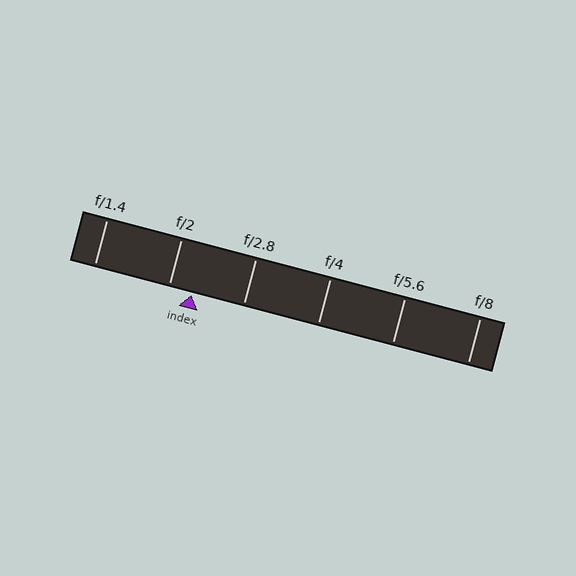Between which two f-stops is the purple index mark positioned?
The index mark is between f/2 and f/2.8.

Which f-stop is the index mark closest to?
The index mark is closest to f/2.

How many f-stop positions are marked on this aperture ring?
There are 6 f-stop positions marked.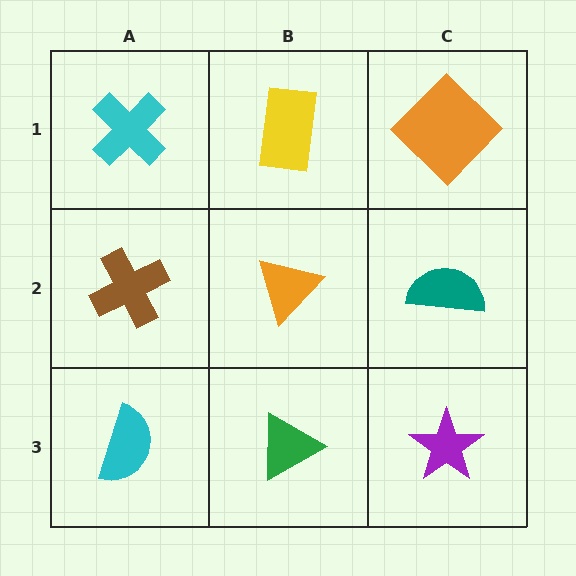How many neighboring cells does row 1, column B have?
3.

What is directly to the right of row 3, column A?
A green triangle.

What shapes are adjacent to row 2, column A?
A cyan cross (row 1, column A), a cyan semicircle (row 3, column A), an orange triangle (row 2, column B).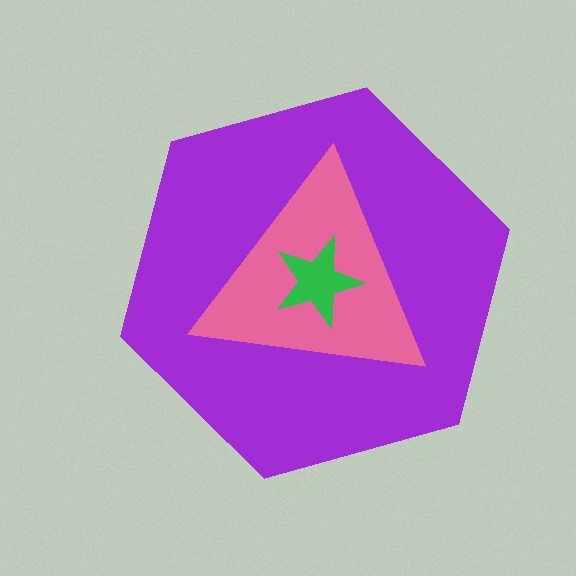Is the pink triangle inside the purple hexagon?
Yes.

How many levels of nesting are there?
3.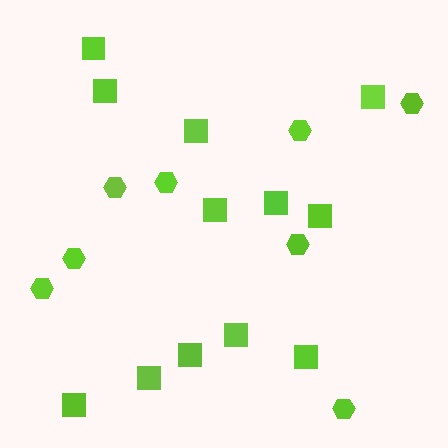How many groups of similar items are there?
There are 2 groups: one group of hexagons (8) and one group of squares (12).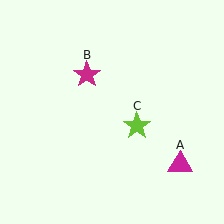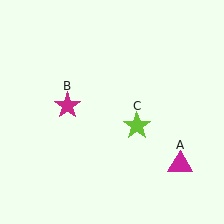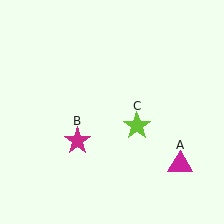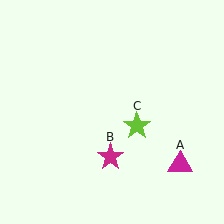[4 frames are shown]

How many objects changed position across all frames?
1 object changed position: magenta star (object B).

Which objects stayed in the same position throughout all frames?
Magenta triangle (object A) and lime star (object C) remained stationary.